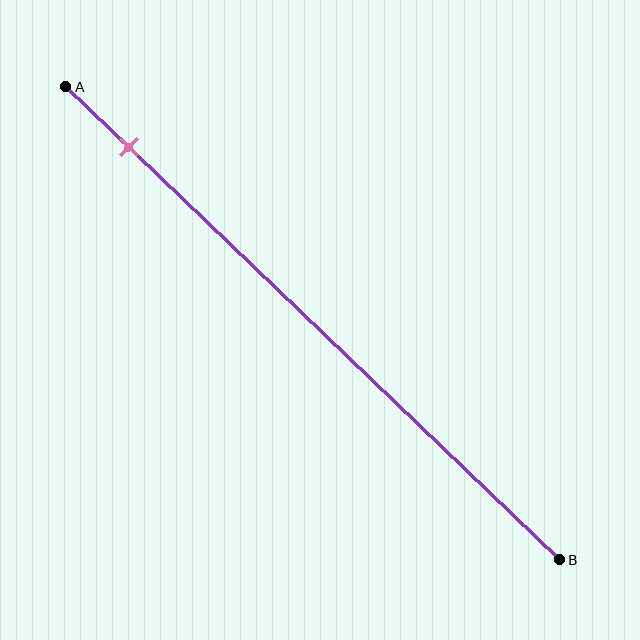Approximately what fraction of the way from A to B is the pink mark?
The pink mark is approximately 15% of the way from A to B.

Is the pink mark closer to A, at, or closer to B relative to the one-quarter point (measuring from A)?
The pink mark is closer to point A than the one-quarter point of segment AB.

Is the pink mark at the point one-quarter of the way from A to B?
No, the mark is at about 15% from A, not at the 25% one-quarter point.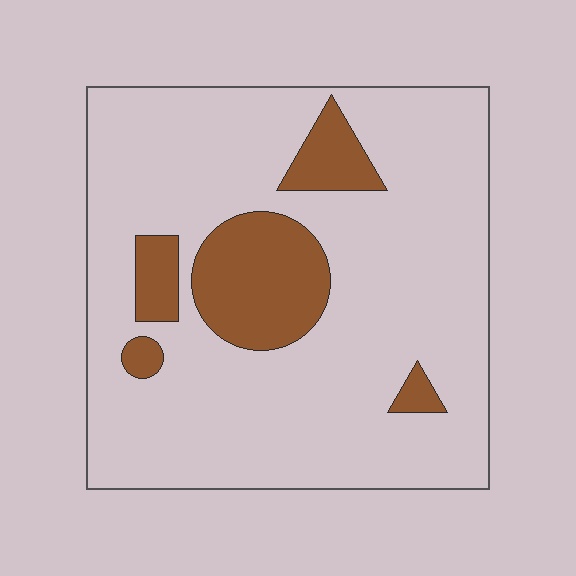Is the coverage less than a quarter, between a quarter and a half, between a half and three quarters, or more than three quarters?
Less than a quarter.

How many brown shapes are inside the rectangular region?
5.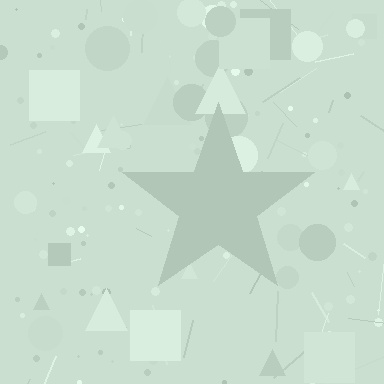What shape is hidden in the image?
A star is hidden in the image.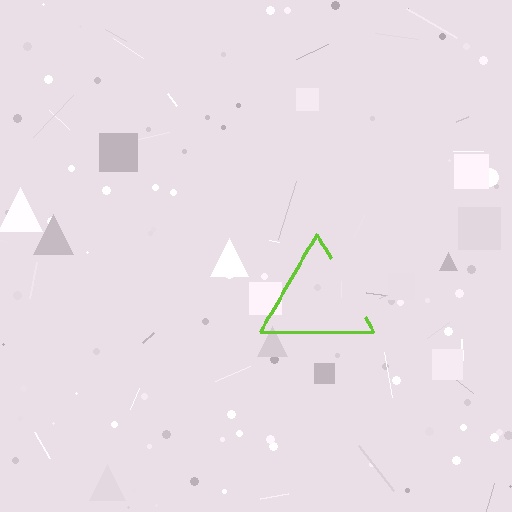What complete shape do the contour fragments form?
The contour fragments form a triangle.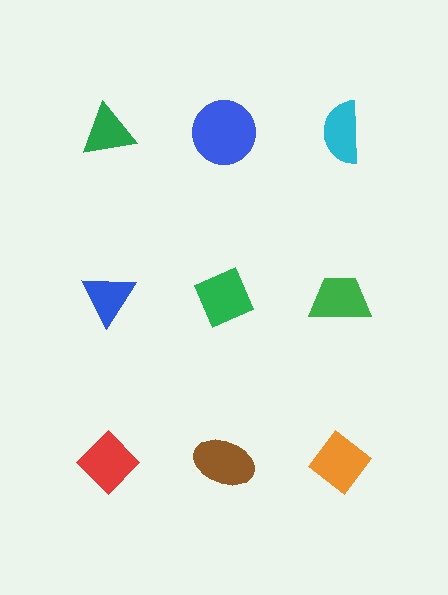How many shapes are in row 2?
3 shapes.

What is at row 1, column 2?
A blue circle.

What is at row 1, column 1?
A green triangle.